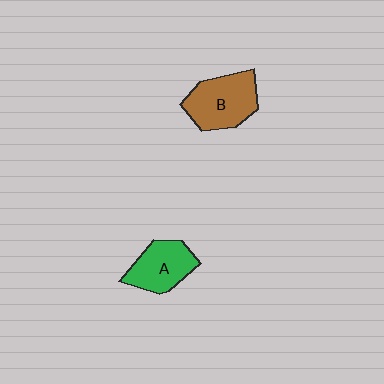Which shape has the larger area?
Shape B (brown).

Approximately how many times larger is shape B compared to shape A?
Approximately 1.2 times.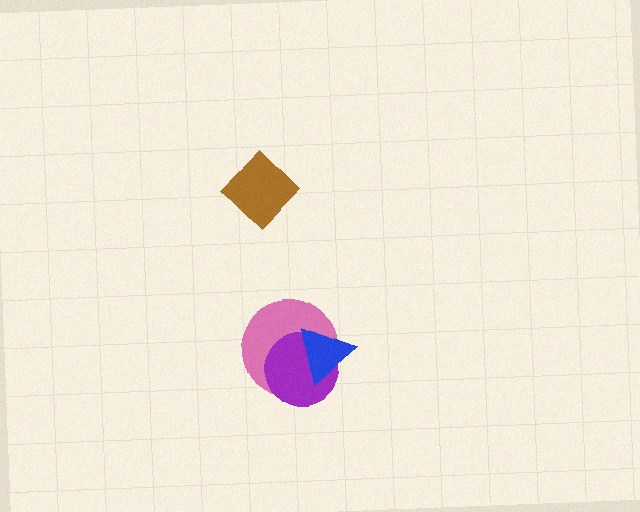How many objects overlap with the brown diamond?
0 objects overlap with the brown diamond.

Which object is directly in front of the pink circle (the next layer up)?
The purple circle is directly in front of the pink circle.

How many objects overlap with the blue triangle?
2 objects overlap with the blue triangle.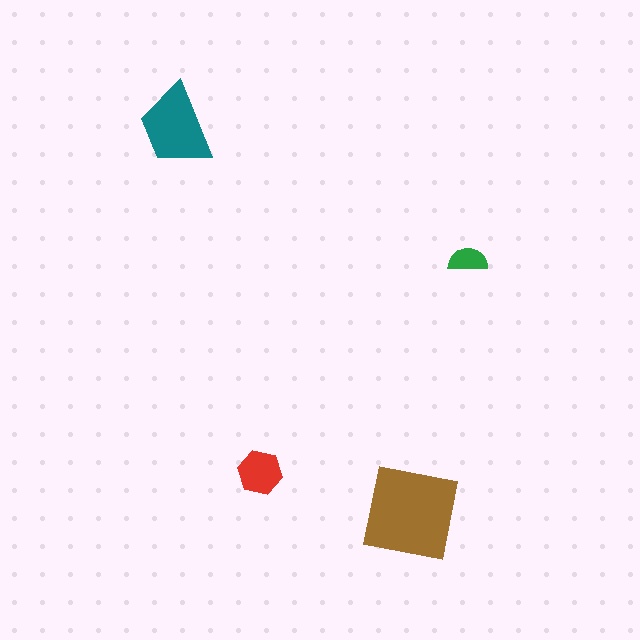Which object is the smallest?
The green semicircle.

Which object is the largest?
The brown square.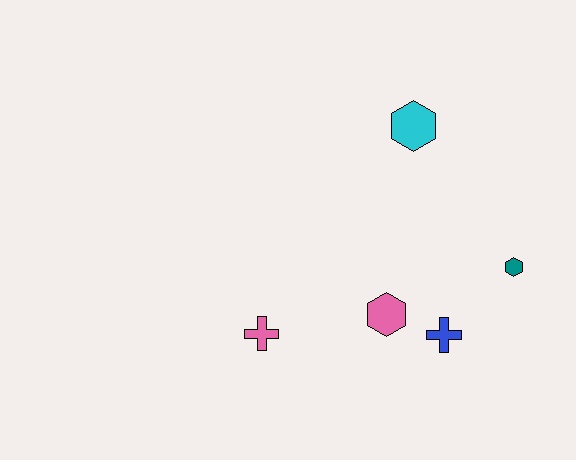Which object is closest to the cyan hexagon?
The teal hexagon is closest to the cyan hexagon.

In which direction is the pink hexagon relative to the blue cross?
The pink hexagon is to the left of the blue cross.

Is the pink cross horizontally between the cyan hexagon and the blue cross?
No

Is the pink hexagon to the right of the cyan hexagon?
No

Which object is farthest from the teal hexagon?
The pink cross is farthest from the teal hexagon.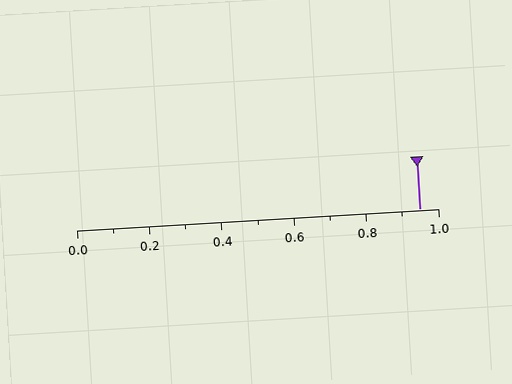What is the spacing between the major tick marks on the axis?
The major ticks are spaced 0.2 apart.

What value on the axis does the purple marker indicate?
The marker indicates approximately 0.95.